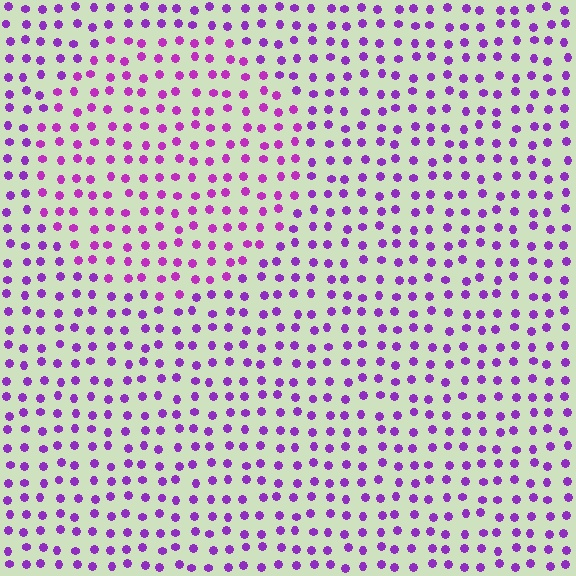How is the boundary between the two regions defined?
The boundary is defined purely by a slight shift in hue (about 20 degrees). Spacing, size, and orientation are identical on both sides.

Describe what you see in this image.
The image is filled with small purple elements in a uniform arrangement. A circle-shaped region is visible where the elements are tinted to a slightly different hue, forming a subtle color boundary.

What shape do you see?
I see a circle.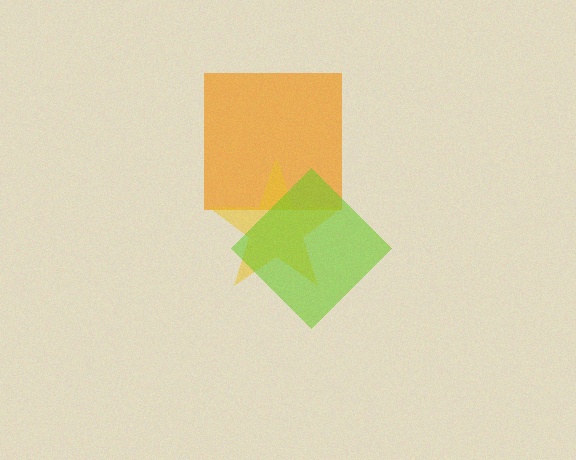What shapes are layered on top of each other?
The layered shapes are: an orange square, a yellow star, a lime diamond.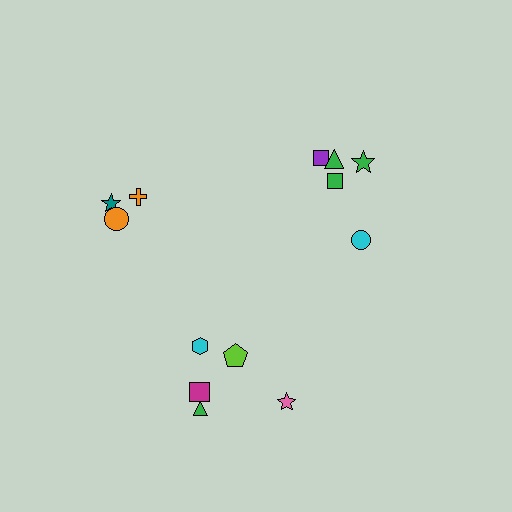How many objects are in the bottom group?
There are 5 objects.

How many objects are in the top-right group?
There are 5 objects.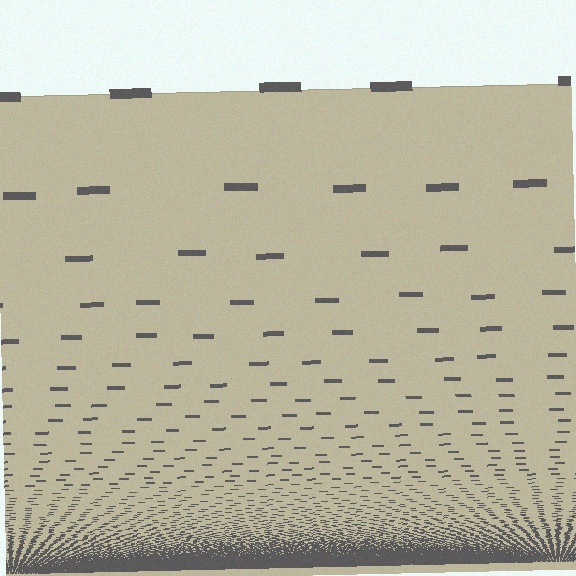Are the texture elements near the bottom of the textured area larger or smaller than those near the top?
Smaller. The gradient is inverted — elements near the bottom are smaller and denser.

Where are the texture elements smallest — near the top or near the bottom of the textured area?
Near the bottom.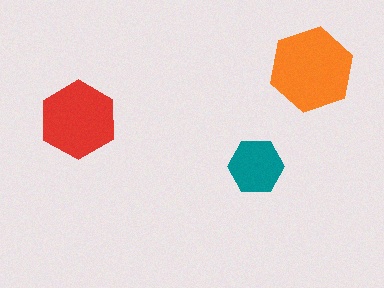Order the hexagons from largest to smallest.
the orange one, the red one, the teal one.